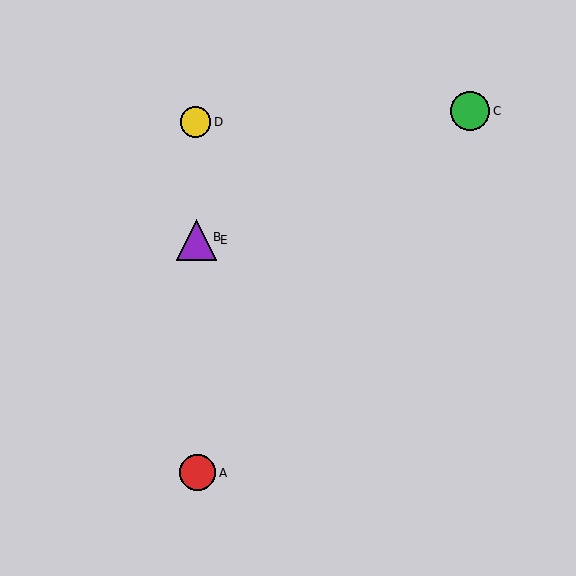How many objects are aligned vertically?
4 objects (A, B, D, E) are aligned vertically.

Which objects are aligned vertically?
Objects A, B, D, E are aligned vertically.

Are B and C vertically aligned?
No, B is at x≈196 and C is at x≈471.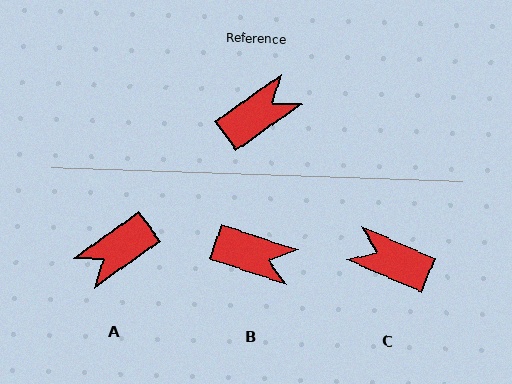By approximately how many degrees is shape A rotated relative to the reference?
Approximately 179 degrees clockwise.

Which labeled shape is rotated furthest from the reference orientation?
A, about 179 degrees away.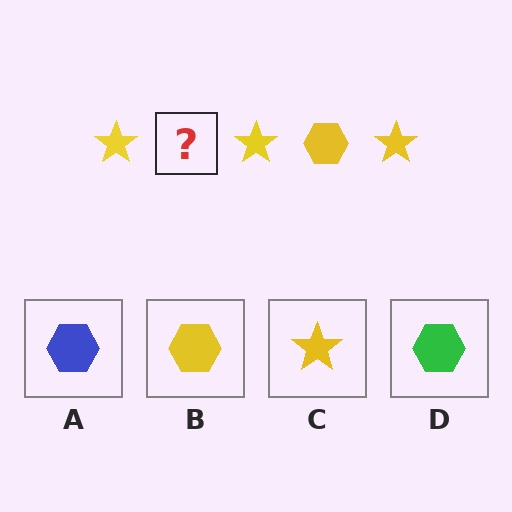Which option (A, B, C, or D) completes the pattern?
B.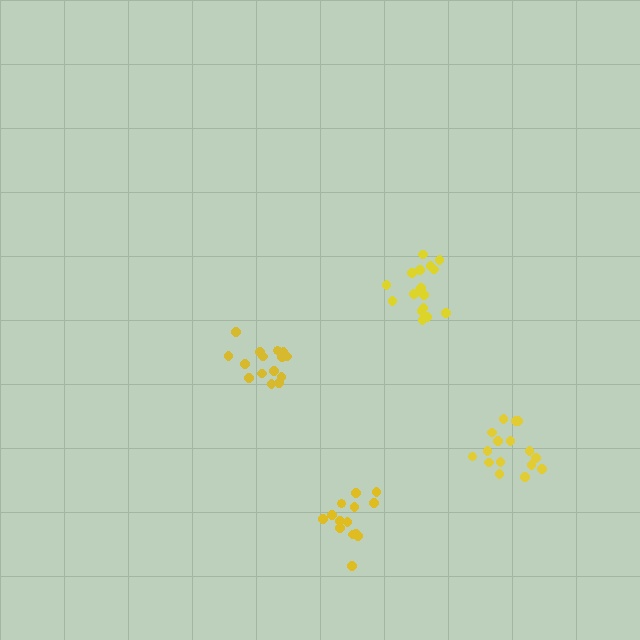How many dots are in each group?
Group 1: 16 dots, Group 2: 16 dots, Group 3: 15 dots, Group 4: 14 dots (61 total).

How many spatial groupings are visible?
There are 4 spatial groupings.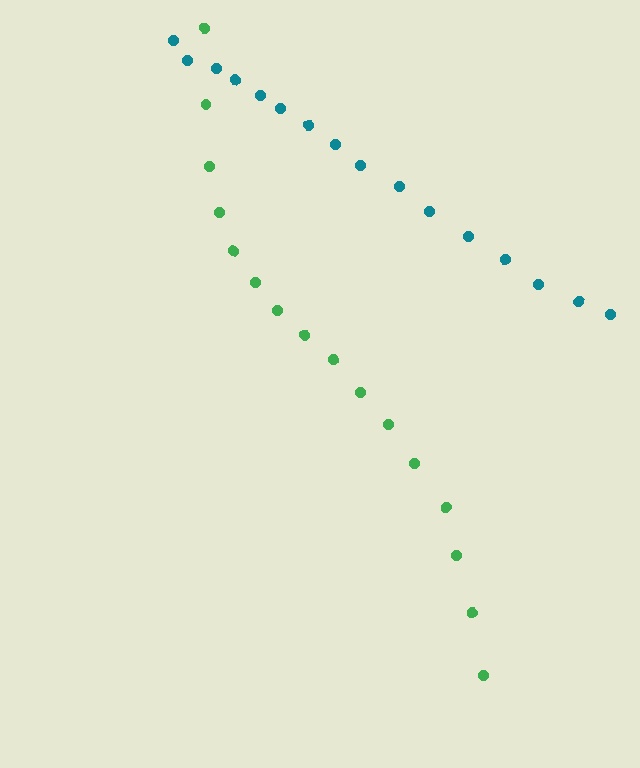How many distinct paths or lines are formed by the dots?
There are 2 distinct paths.